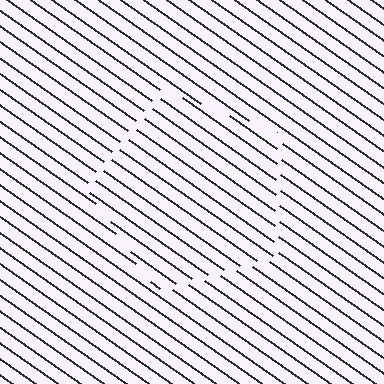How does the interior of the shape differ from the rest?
The interior of the shape contains the same grating, shifted by half a period — the contour is defined by the phase discontinuity where line-ends from the inner and outer gratings abut.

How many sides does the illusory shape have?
5 sides — the line-ends trace a pentagon.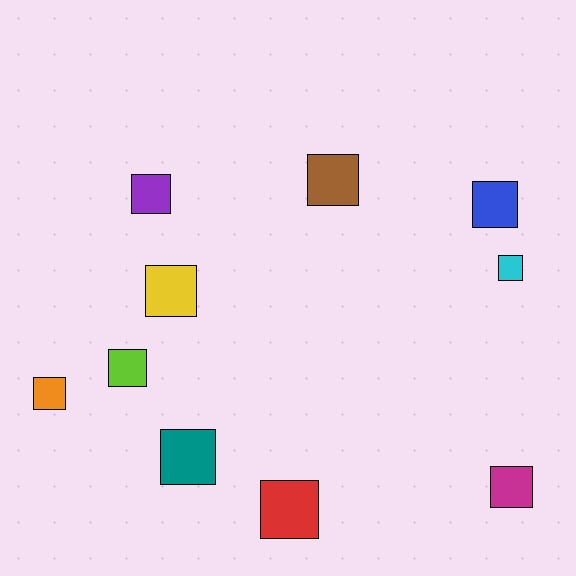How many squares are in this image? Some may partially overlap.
There are 10 squares.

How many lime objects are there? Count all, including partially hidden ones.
There is 1 lime object.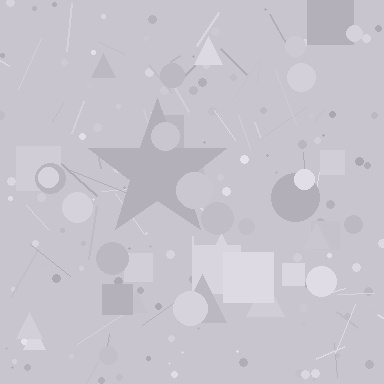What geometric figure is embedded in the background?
A star is embedded in the background.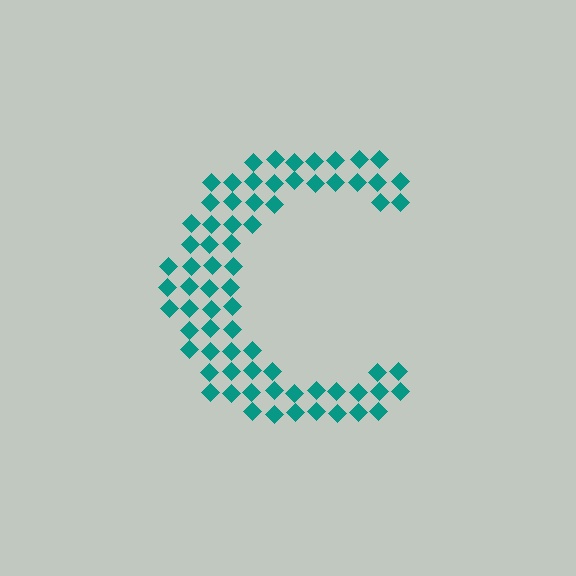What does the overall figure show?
The overall figure shows the letter C.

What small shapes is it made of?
It is made of small diamonds.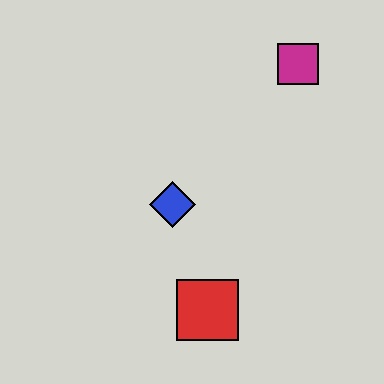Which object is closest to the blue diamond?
The red square is closest to the blue diamond.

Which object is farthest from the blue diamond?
The magenta square is farthest from the blue diamond.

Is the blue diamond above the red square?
Yes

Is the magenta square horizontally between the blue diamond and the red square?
No